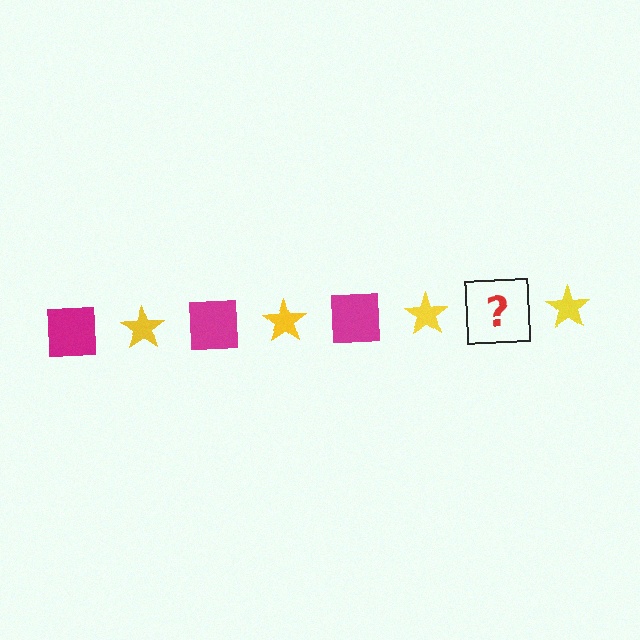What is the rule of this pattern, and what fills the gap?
The rule is that the pattern alternates between magenta square and yellow star. The gap should be filled with a magenta square.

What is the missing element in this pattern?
The missing element is a magenta square.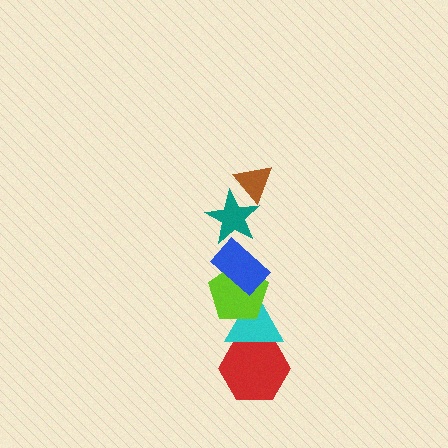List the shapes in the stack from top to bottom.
From top to bottom: the brown triangle, the teal star, the blue rectangle, the lime pentagon, the cyan triangle, the red hexagon.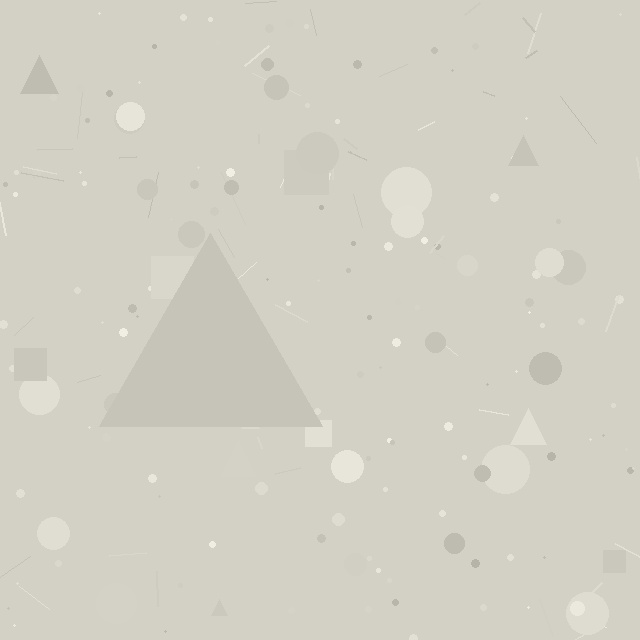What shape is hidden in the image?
A triangle is hidden in the image.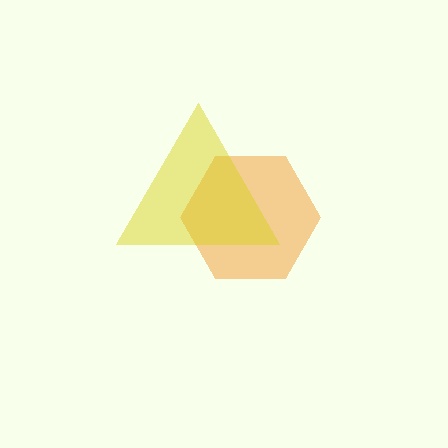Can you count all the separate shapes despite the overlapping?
Yes, there are 2 separate shapes.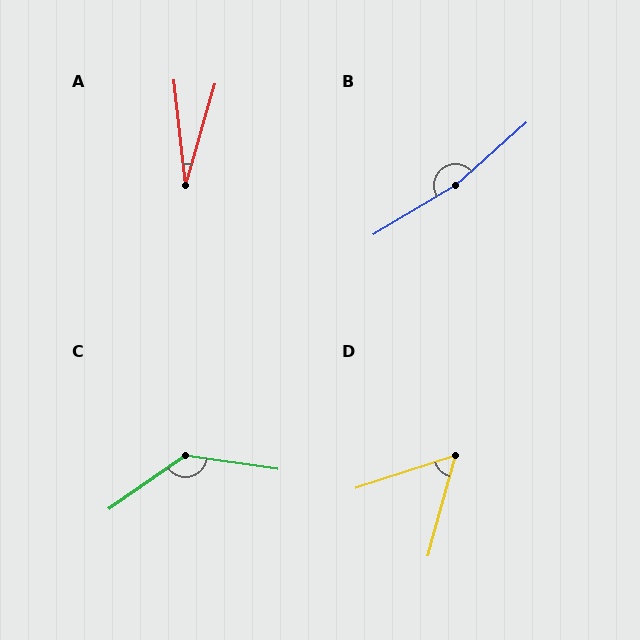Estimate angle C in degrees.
Approximately 137 degrees.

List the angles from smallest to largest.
A (22°), D (57°), C (137°), B (170°).